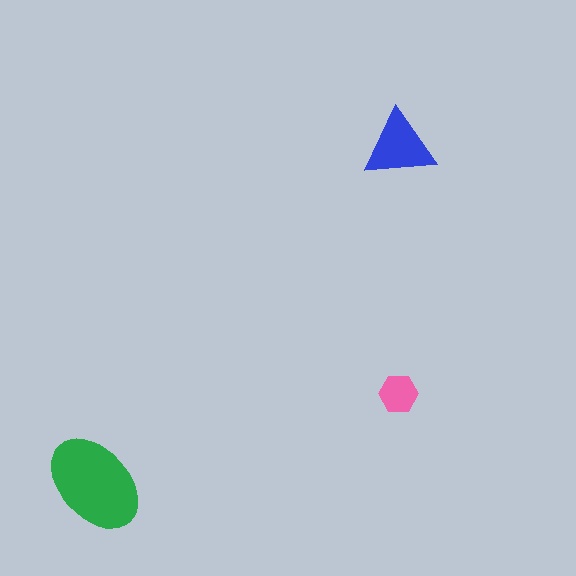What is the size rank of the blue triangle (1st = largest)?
2nd.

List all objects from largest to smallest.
The green ellipse, the blue triangle, the pink hexagon.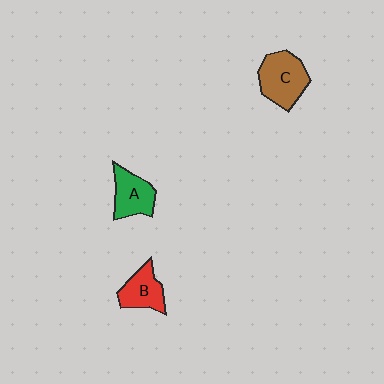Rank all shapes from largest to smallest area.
From largest to smallest: C (brown), A (green), B (red).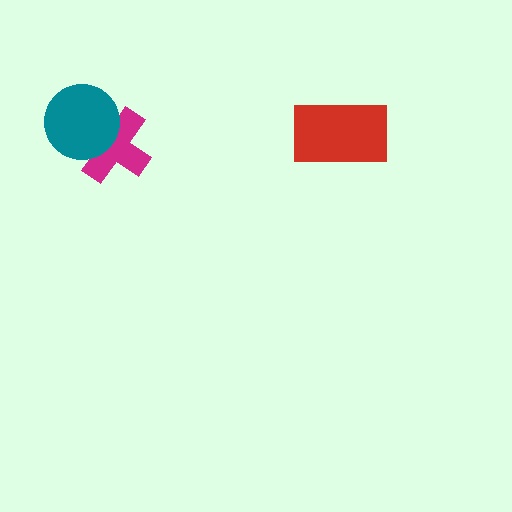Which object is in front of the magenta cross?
The teal circle is in front of the magenta cross.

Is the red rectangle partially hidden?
No, no other shape covers it.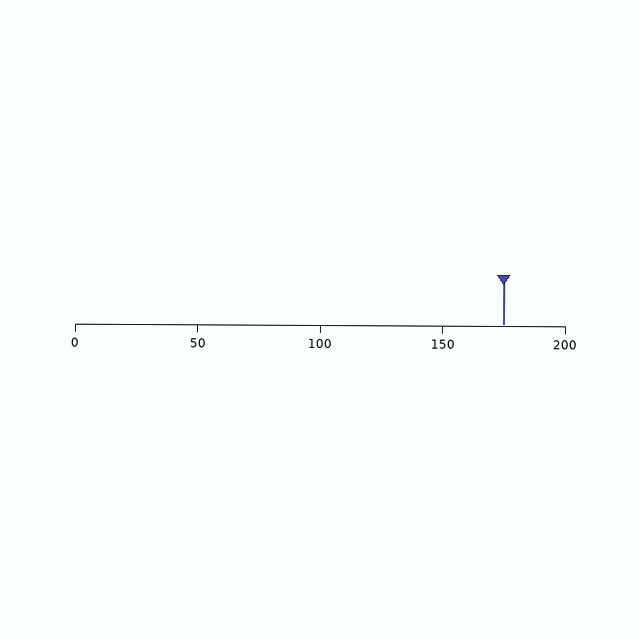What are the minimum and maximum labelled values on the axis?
The axis runs from 0 to 200.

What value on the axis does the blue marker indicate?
The marker indicates approximately 175.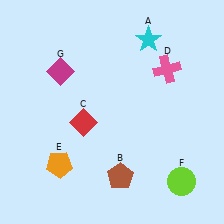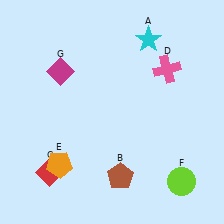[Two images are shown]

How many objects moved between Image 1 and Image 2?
1 object moved between the two images.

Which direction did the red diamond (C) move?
The red diamond (C) moved down.